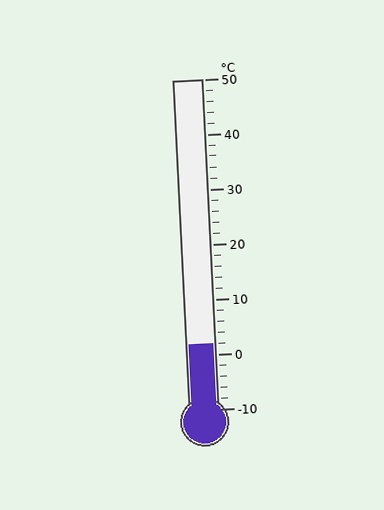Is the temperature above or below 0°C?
The temperature is above 0°C.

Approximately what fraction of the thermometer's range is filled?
The thermometer is filled to approximately 20% of its range.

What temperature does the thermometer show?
The thermometer shows approximately 2°C.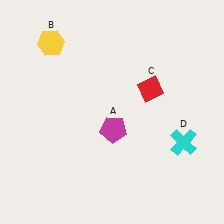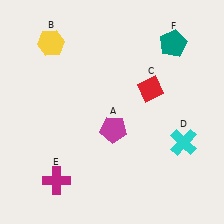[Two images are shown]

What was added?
A magenta cross (E), a teal pentagon (F) were added in Image 2.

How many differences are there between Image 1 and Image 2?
There are 2 differences between the two images.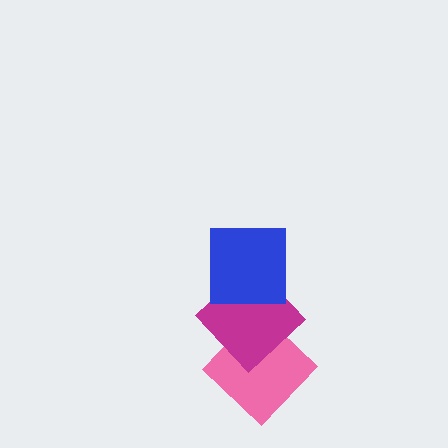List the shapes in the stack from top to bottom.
From top to bottom: the blue square, the magenta diamond, the pink diamond.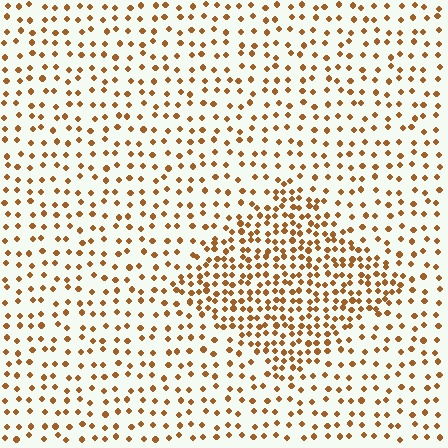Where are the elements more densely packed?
The elements are more densely packed inside the diamond boundary.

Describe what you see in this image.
The image contains small brown elements arranged at two different densities. A diamond-shaped region is visible where the elements are more densely packed than the surrounding area.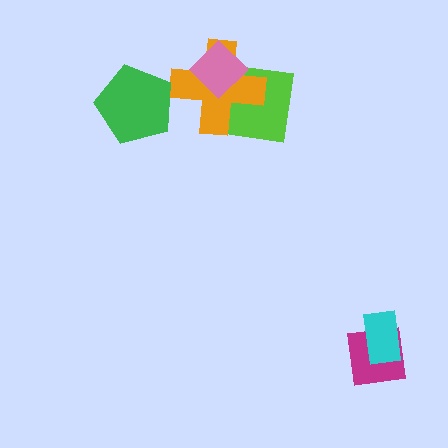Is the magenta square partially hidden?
Yes, it is partially covered by another shape.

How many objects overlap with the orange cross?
2 objects overlap with the orange cross.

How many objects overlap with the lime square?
2 objects overlap with the lime square.